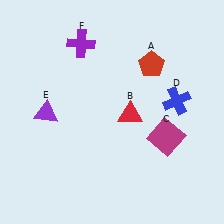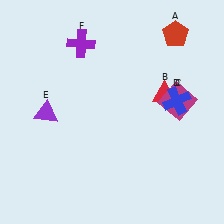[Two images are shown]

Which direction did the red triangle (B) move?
The red triangle (B) moved right.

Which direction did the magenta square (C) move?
The magenta square (C) moved up.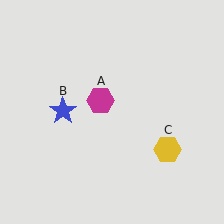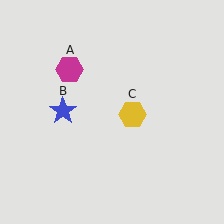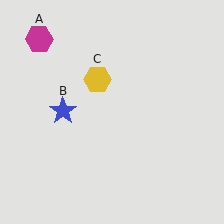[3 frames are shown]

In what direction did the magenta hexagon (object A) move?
The magenta hexagon (object A) moved up and to the left.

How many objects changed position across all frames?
2 objects changed position: magenta hexagon (object A), yellow hexagon (object C).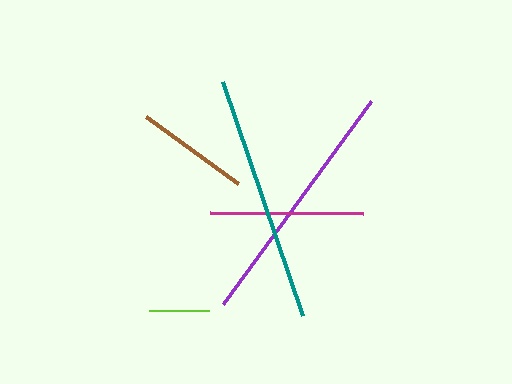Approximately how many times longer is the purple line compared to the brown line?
The purple line is approximately 2.2 times the length of the brown line.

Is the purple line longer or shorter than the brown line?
The purple line is longer than the brown line.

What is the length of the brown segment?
The brown segment is approximately 114 pixels long.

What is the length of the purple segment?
The purple segment is approximately 251 pixels long.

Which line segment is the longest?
The purple line is the longest at approximately 251 pixels.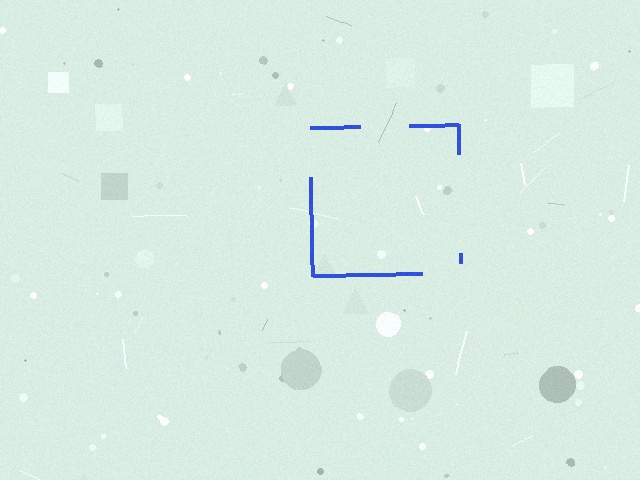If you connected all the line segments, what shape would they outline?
They would outline a square.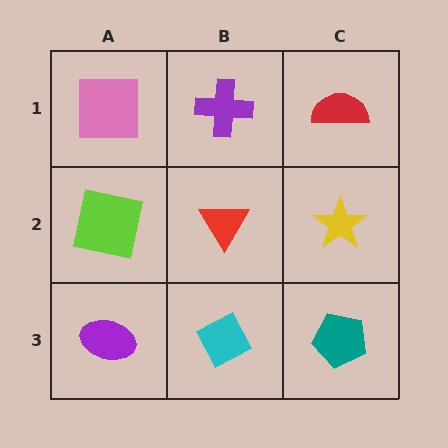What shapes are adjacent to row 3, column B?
A red triangle (row 2, column B), a purple ellipse (row 3, column A), a teal pentagon (row 3, column C).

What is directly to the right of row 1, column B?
A red semicircle.